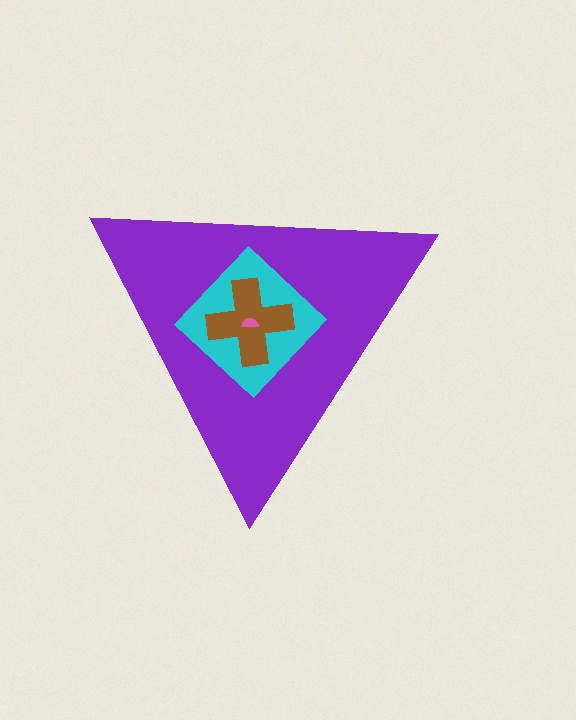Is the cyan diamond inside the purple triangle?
Yes.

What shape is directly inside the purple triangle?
The cyan diamond.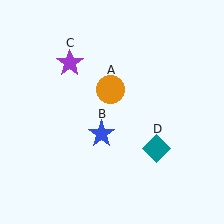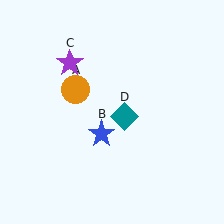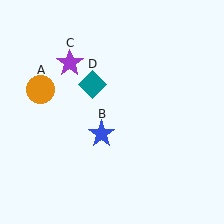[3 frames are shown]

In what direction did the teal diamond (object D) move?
The teal diamond (object D) moved up and to the left.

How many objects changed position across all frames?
2 objects changed position: orange circle (object A), teal diamond (object D).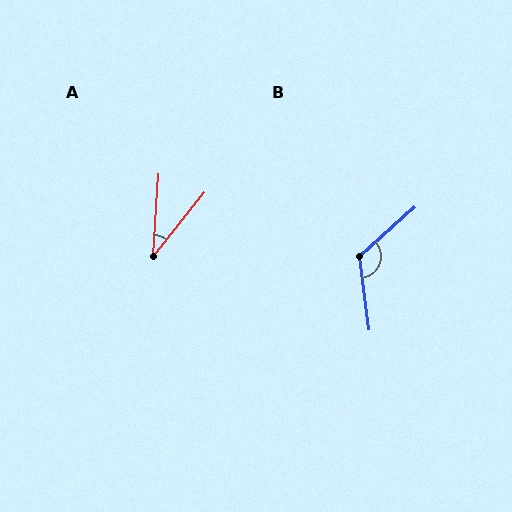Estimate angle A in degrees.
Approximately 35 degrees.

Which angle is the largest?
B, at approximately 124 degrees.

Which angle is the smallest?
A, at approximately 35 degrees.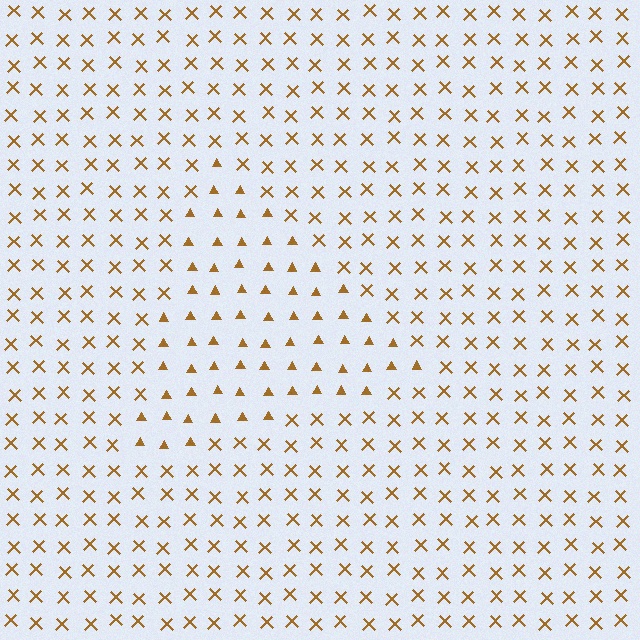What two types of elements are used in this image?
The image uses triangles inside the triangle region and X marks outside it.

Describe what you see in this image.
The image is filled with small brown elements arranged in a uniform grid. A triangle-shaped region contains triangles, while the surrounding area contains X marks. The boundary is defined purely by the change in element shape.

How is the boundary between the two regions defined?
The boundary is defined by a change in element shape: triangles inside vs. X marks outside. All elements share the same color and spacing.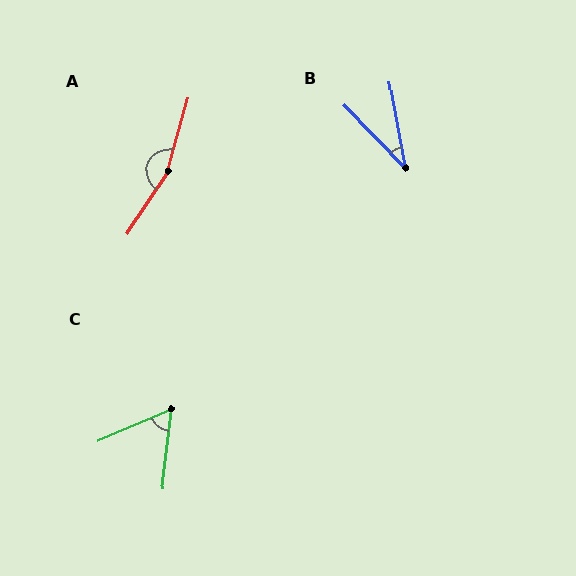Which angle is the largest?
A, at approximately 162 degrees.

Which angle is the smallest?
B, at approximately 34 degrees.